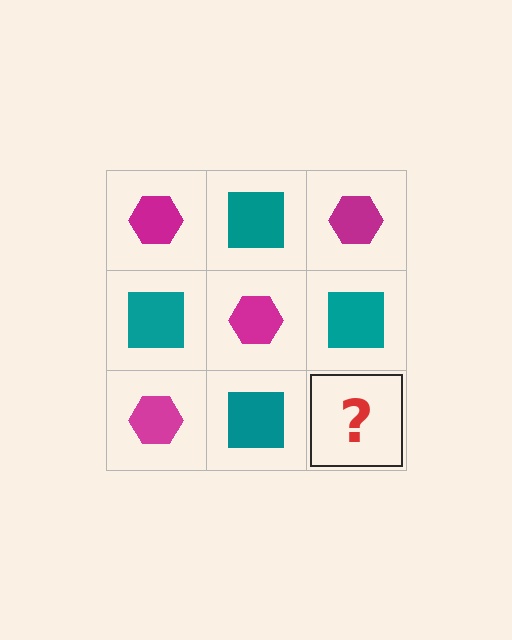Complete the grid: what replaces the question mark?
The question mark should be replaced with a magenta hexagon.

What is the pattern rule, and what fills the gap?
The rule is that it alternates magenta hexagon and teal square in a checkerboard pattern. The gap should be filled with a magenta hexagon.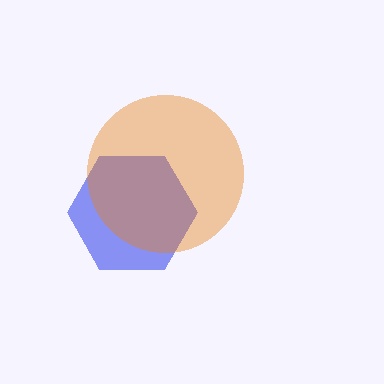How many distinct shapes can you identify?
There are 2 distinct shapes: a blue hexagon, an orange circle.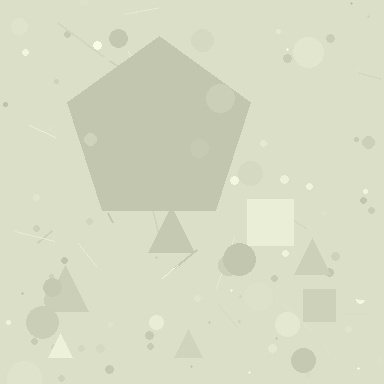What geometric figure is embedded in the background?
A pentagon is embedded in the background.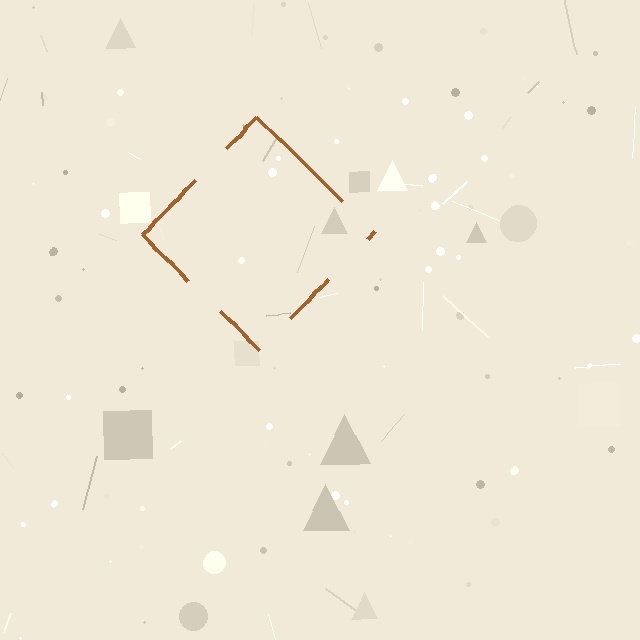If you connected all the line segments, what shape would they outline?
They would outline a diamond.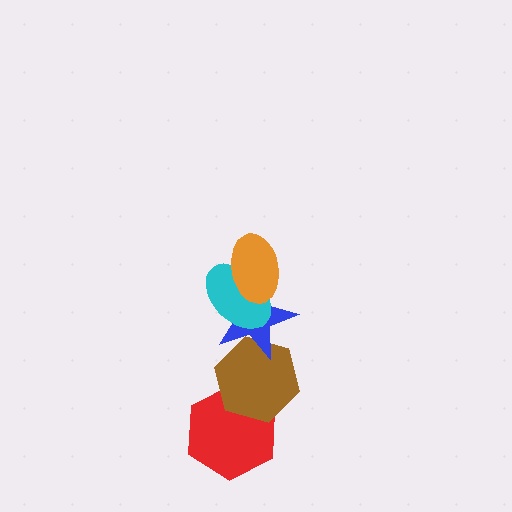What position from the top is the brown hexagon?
The brown hexagon is 4th from the top.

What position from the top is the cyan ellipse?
The cyan ellipse is 2nd from the top.